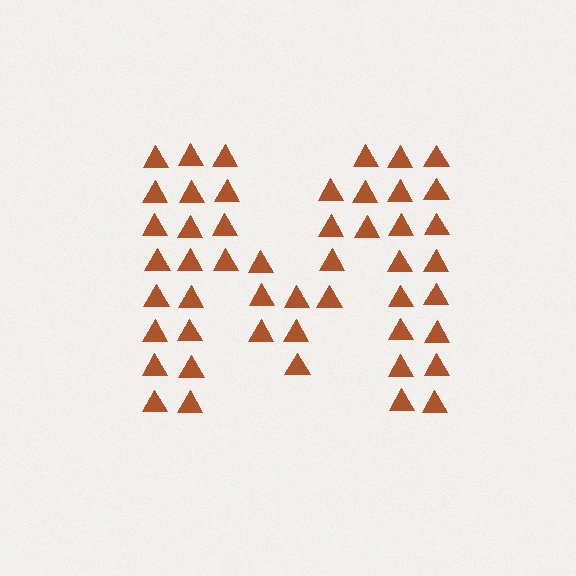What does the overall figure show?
The overall figure shows the letter M.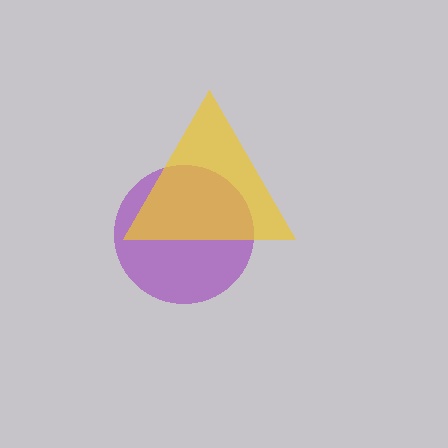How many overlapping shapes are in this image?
There are 2 overlapping shapes in the image.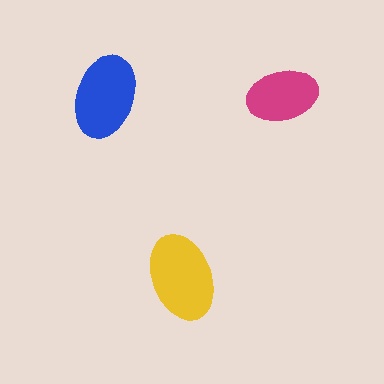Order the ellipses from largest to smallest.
the yellow one, the blue one, the magenta one.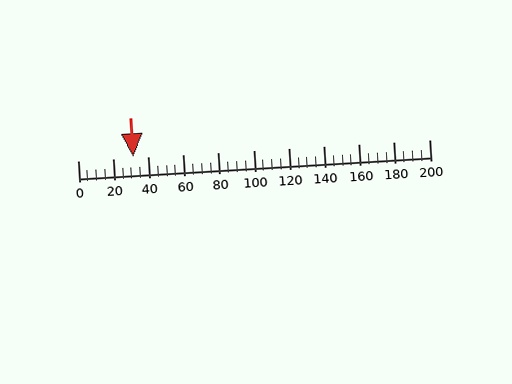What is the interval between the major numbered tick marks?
The major tick marks are spaced 20 units apart.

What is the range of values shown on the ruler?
The ruler shows values from 0 to 200.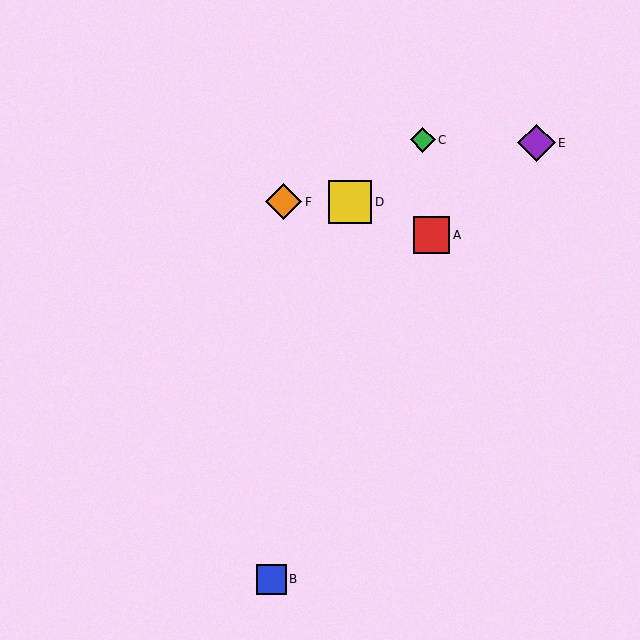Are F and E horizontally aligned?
No, F is at y≈202 and E is at y≈143.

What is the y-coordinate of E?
Object E is at y≈143.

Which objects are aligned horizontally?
Objects D, F are aligned horizontally.